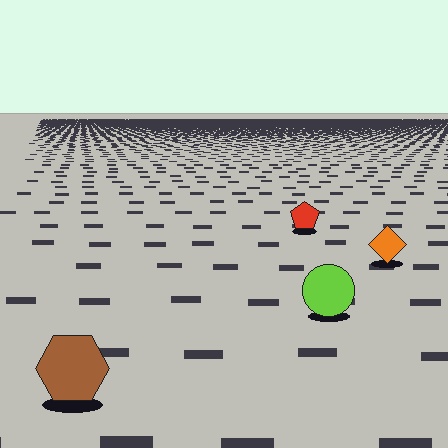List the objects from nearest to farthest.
From nearest to farthest: the brown hexagon, the lime circle, the orange diamond, the red pentagon.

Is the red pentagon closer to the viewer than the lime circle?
No. The lime circle is closer — you can tell from the texture gradient: the ground texture is coarser near it.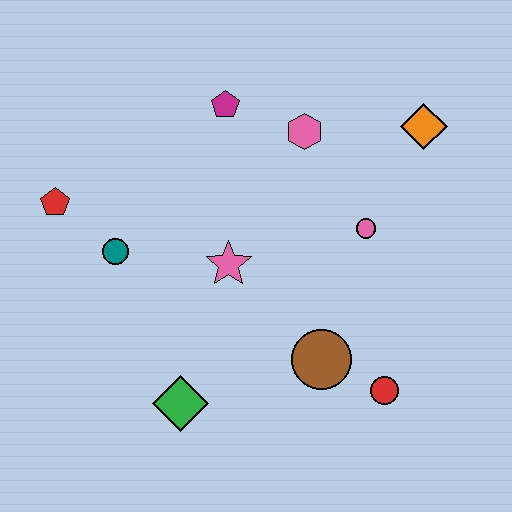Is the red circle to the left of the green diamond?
No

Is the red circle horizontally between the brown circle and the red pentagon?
No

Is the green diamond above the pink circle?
No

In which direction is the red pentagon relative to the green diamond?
The red pentagon is above the green diamond.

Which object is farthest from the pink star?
The orange diamond is farthest from the pink star.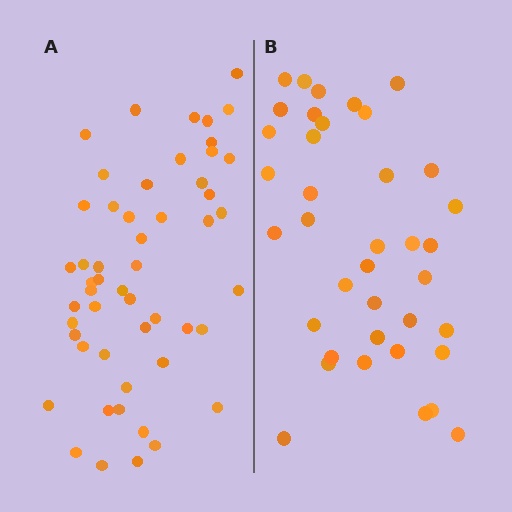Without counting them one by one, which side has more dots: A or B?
Region A (the left region) has more dots.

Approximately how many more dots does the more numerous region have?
Region A has approximately 15 more dots than region B.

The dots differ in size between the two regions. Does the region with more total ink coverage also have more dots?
No. Region B has more total ink coverage because its dots are larger, but region A actually contains more individual dots. Total area can be misleading — the number of items is what matters here.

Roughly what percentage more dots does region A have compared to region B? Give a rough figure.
About 35% more.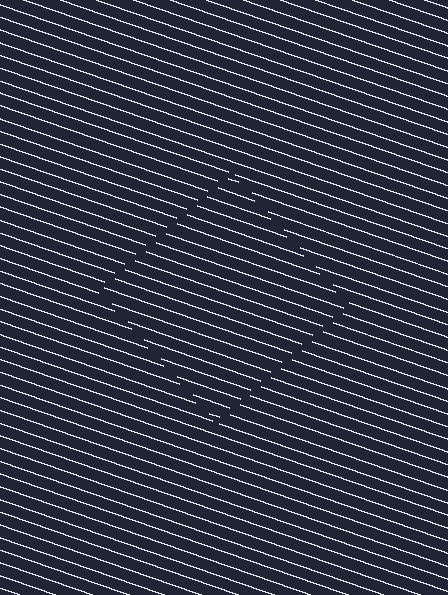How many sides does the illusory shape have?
4 sides — the line-ends trace a square.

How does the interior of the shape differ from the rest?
The interior of the shape contains the same grating, shifted by half a period — the contour is defined by the phase discontinuity where line-ends from the inner and outer gratings abut.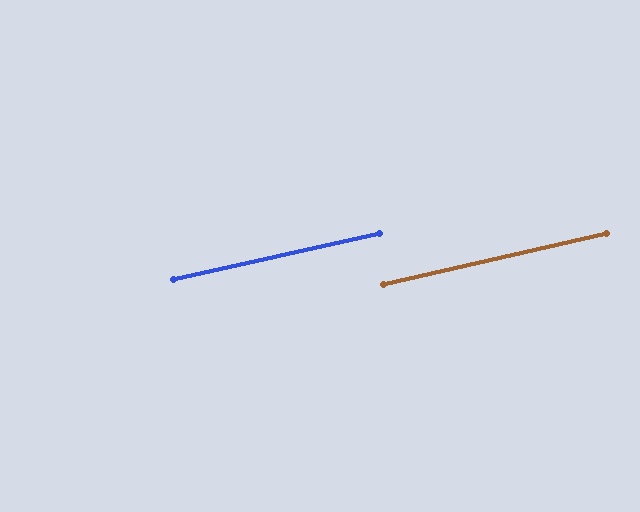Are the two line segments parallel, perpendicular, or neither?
Parallel — their directions differ by only 0.5°.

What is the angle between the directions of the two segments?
Approximately 1 degree.